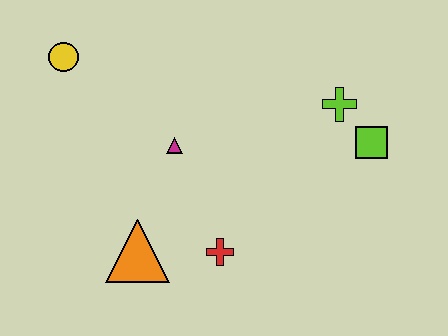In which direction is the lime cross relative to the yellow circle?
The lime cross is to the right of the yellow circle.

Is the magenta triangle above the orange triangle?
Yes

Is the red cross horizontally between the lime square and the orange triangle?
Yes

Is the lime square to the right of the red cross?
Yes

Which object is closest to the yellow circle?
The magenta triangle is closest to the yellow circle.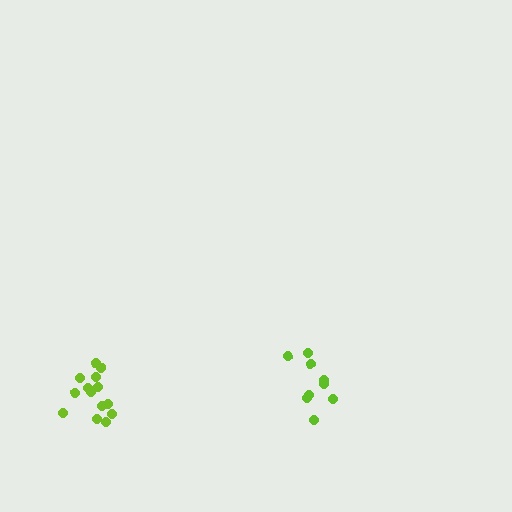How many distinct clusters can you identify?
There are 2 distinct clusters.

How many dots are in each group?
Group 1: 9 dots, Group 2: 14 dots (23 total).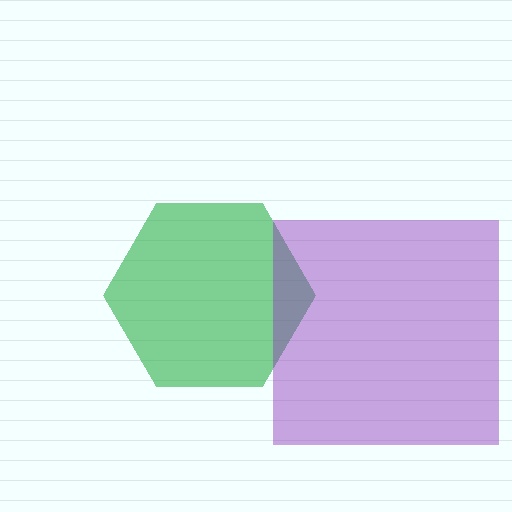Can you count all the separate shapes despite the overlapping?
Yes, there are 2 separate shapes.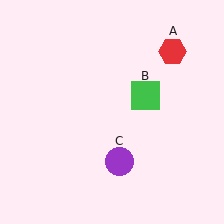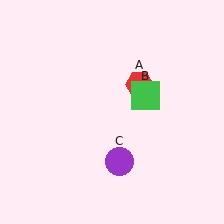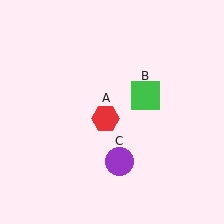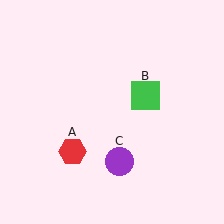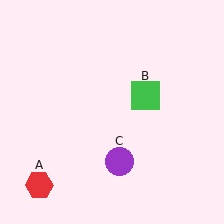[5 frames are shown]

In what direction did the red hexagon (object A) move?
The red hexagon (object A) moved down and to the left.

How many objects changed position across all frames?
1 object changed position: red hexagon (object A).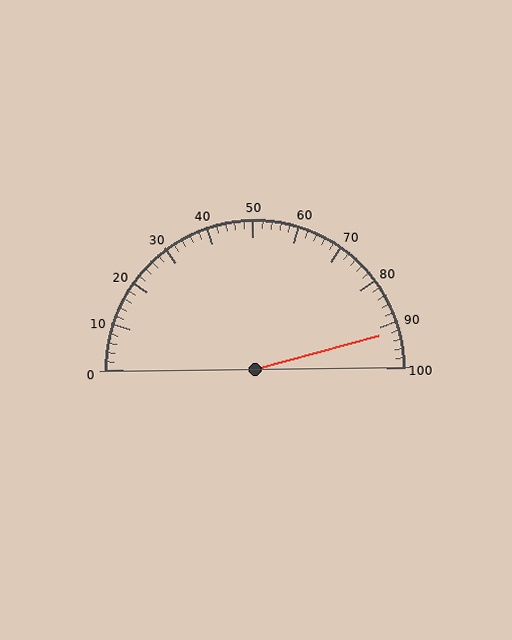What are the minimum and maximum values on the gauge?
The gauge ranges from 0 to 100.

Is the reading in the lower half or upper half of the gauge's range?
The reading is in the upper half of the range (0 to 100).